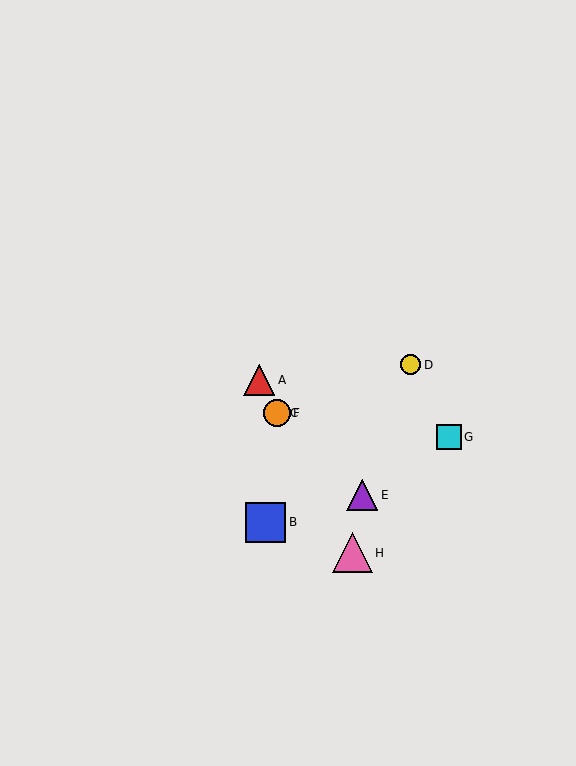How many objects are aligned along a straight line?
4 objects (A, C, F, H) are aligned along a straight line.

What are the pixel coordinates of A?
Object A is at (259, 380).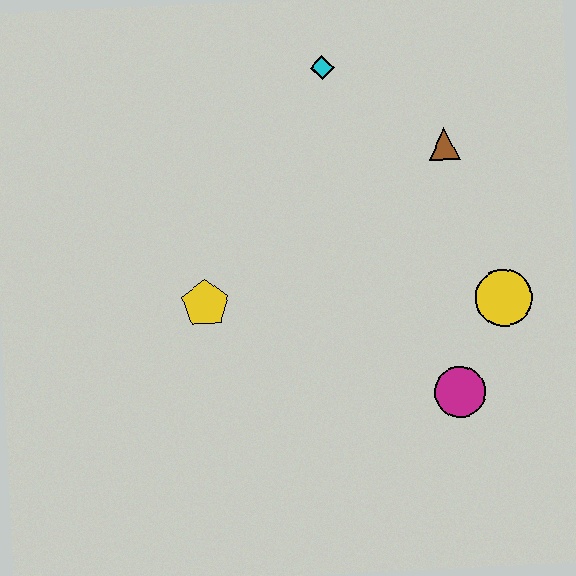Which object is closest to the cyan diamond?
The brown triangle is closest to the cyan diamond.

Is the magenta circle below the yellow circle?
Yes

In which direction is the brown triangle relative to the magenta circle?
The brown triangle is above the magenta circle.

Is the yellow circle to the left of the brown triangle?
No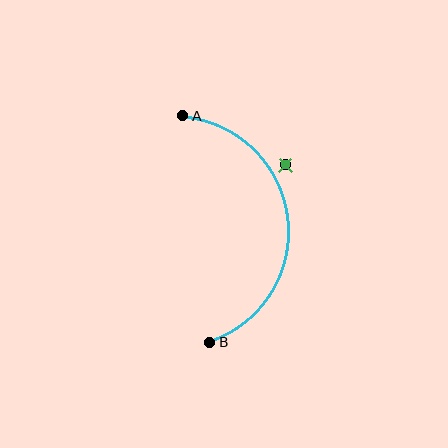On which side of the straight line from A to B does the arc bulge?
The arc bulges to the right of the straight line connecting A and B.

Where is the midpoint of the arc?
The arc midpoint is the point on the curve farthest from the straight line joining A and B. It sits to the right of that line.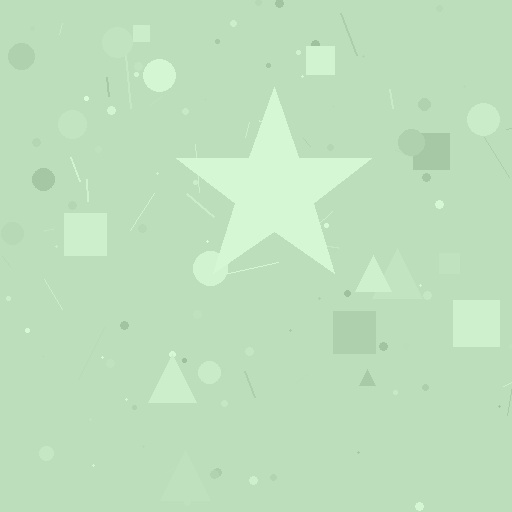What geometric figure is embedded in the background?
A star is embedded in the background.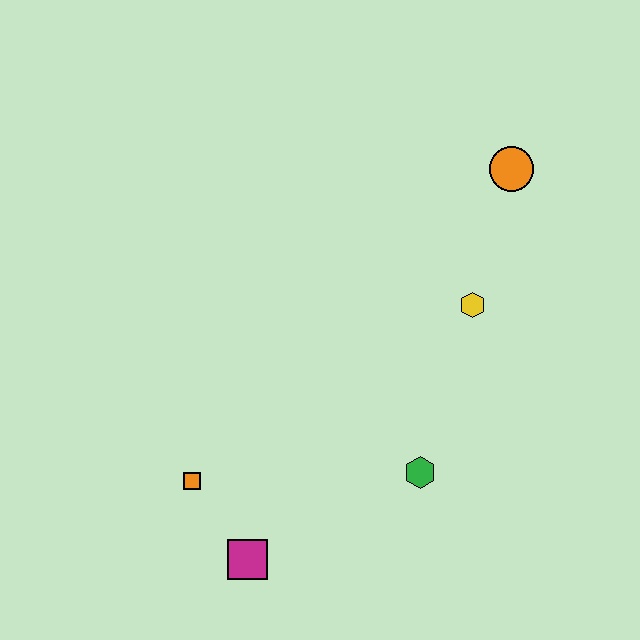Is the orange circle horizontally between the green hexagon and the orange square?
No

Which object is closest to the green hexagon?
The yellow hexagon is closest to the green hexagon.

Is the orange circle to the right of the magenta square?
Yes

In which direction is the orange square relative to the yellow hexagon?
The orange square is to the left of the yellow hexagon.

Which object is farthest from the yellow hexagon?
The magenta square is farthest from the yellow hexagon.